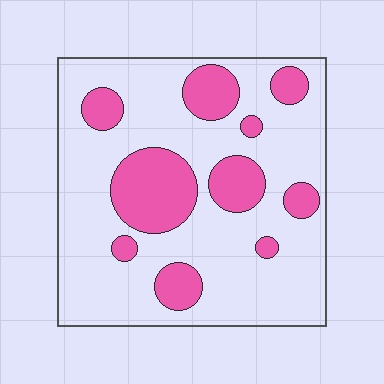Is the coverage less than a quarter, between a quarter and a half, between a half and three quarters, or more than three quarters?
Between a quarter and a half.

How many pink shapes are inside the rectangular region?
10.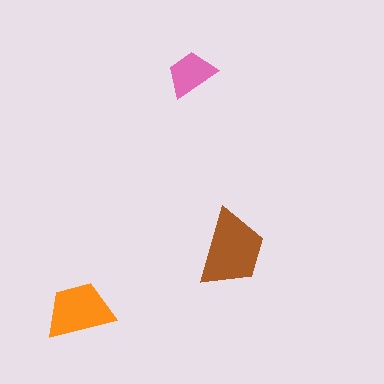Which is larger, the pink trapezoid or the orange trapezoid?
The orange one.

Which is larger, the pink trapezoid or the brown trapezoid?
The brown one.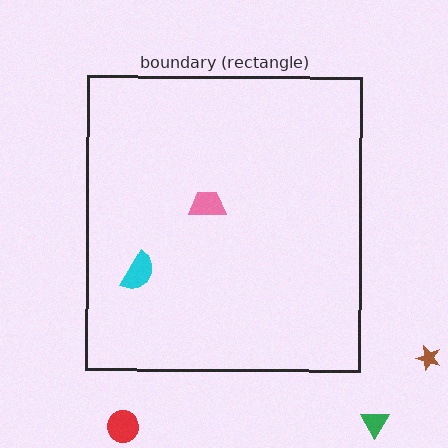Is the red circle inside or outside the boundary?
Outside.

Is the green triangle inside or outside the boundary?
Outside.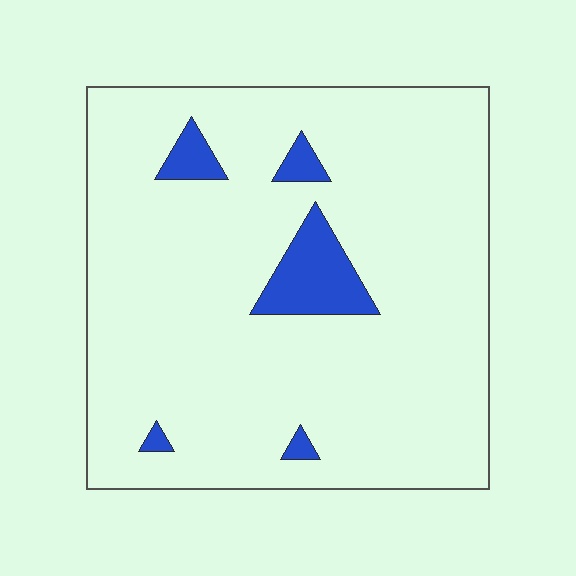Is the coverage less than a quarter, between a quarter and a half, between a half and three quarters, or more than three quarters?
Less than a quarter.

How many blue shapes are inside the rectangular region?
5.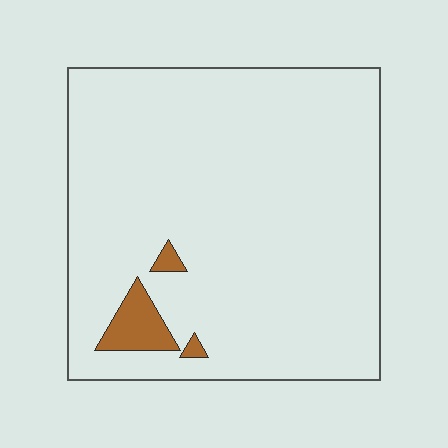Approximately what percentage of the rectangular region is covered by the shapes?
Approximately 5%.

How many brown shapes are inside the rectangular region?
3.